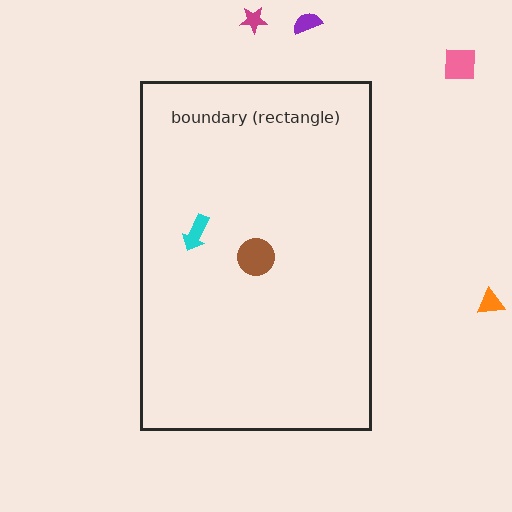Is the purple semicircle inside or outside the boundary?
Outside.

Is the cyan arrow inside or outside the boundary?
Inside.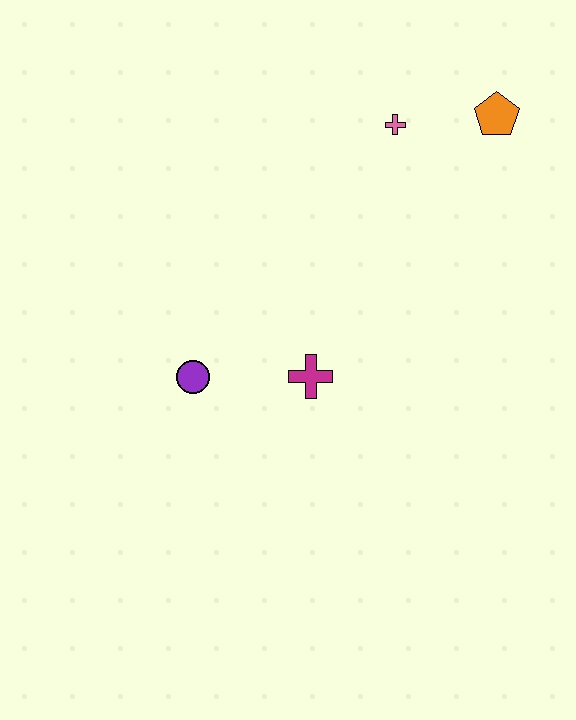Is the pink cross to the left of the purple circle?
No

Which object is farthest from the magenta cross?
The orange pentagon is farthest from the magenta cross.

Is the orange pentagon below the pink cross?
No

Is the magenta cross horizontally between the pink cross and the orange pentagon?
No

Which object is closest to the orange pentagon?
The pink cross is closest to the orange pentagon.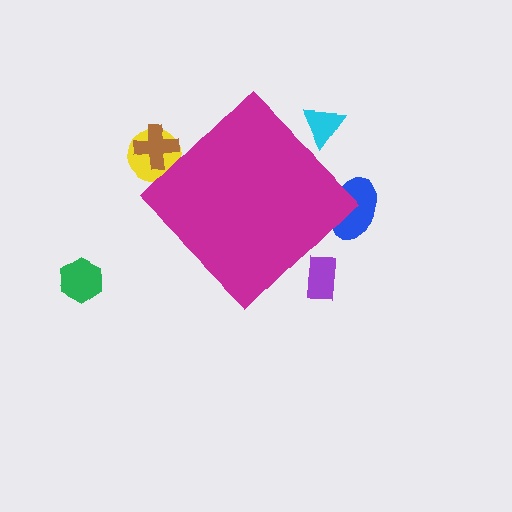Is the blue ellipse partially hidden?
Yes, the blue ellipse is partially hidden behind the magenta diamond.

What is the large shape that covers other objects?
A magenta diamond.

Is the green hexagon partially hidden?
No, the green hexagon is fully visible.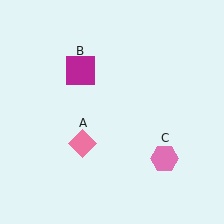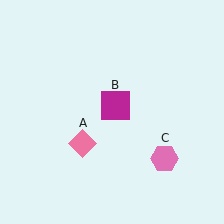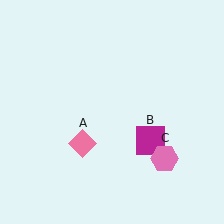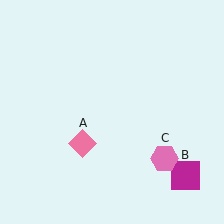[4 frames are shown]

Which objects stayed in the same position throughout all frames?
Pink diamond (object A) and pink hexagon (object C) remained stationary.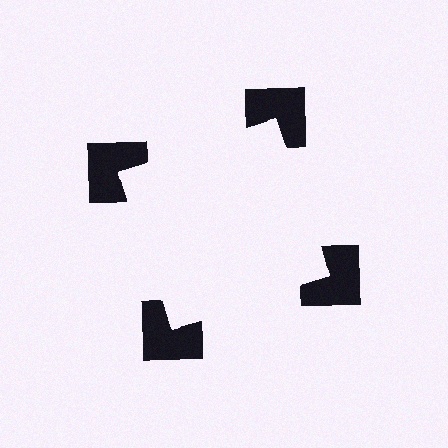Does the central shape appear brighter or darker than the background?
It typically appears slightly brighter than the background, even though no actual brightness change is drawn.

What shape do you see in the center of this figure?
An illusory square — its edges are inferred from the aligned wedge cuts in the notched squares, not physically drawn.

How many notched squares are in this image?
There are 4 — one at each vertex of the illusory square.